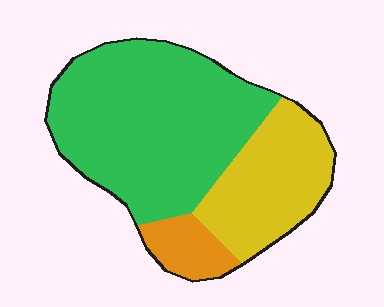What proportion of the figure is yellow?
Yellow takes up about one quarter (1/4) of the figure.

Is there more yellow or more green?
Green.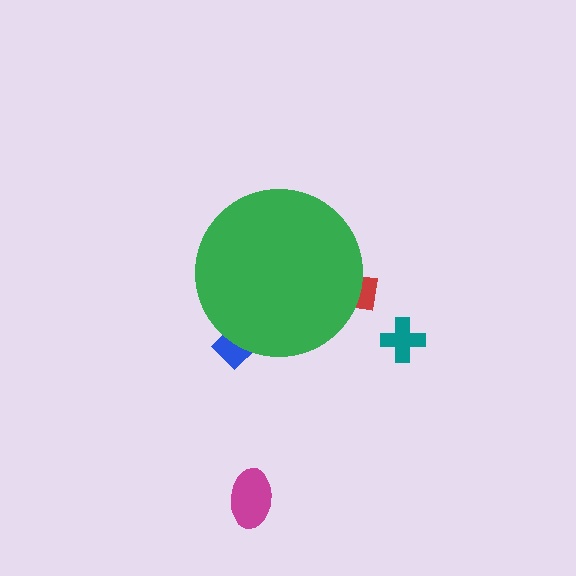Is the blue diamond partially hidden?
Yes, the blue diamond is partially hidden behind the green circle.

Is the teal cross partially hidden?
No, the teal cross is fully visible.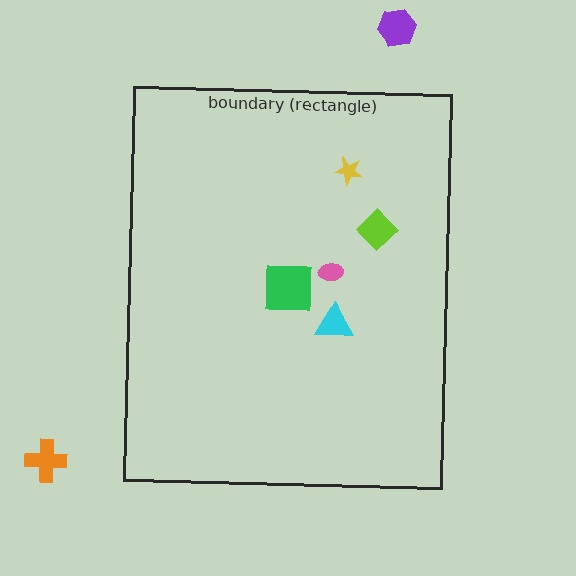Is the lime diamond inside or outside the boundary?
Inside.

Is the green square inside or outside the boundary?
Inside.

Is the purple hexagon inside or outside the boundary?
Outside.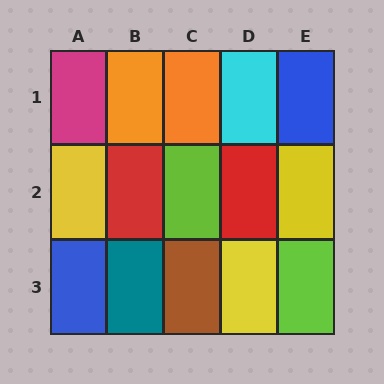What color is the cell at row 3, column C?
Brown.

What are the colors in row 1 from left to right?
Magenta, orange, orange, cyan, blue.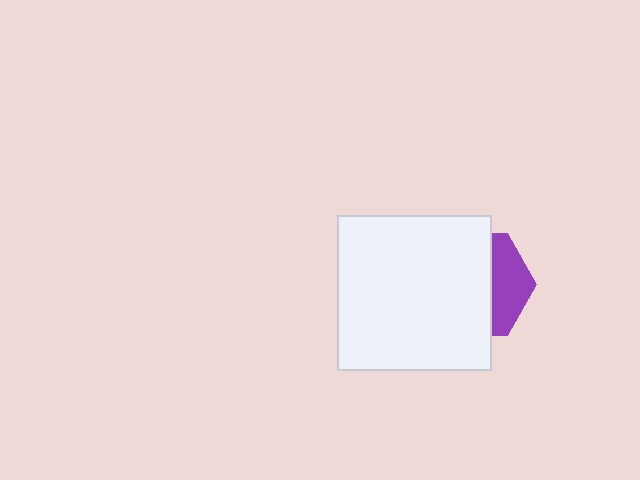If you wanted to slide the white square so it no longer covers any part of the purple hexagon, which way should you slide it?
Slide it left — that is the most direct way to separate the two shapes.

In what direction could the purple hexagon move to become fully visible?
The purple hexagon could move right. That would shift it out from behind the white square entirely.